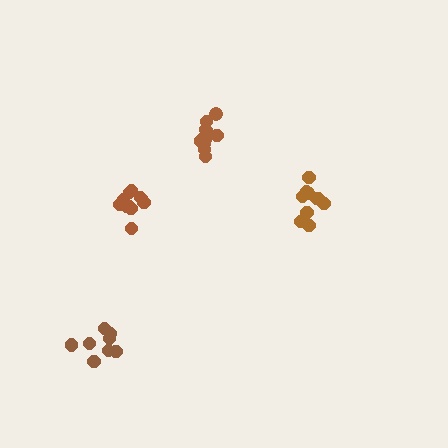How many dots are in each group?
Group 1: 10 dots, Group 2: 11 dots, Group 3: 11 dots, Group 4: 8 dots (40 total).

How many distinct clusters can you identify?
There are 4 distinct clusters.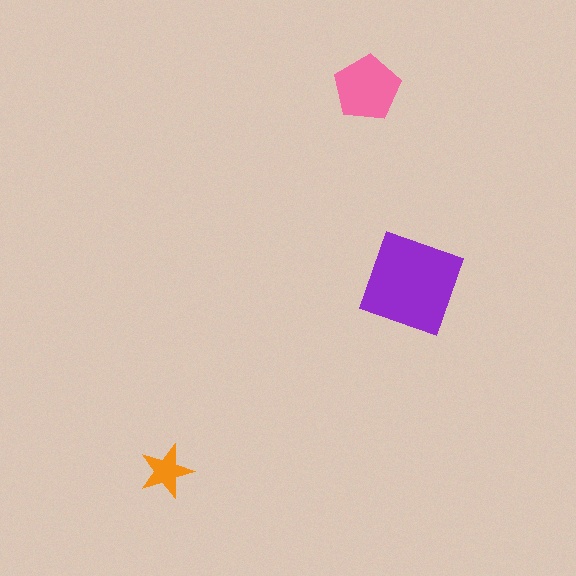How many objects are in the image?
There are 3 objects in the image.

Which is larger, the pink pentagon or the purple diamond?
The purple diamond.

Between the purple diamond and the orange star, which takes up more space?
The purple diamond.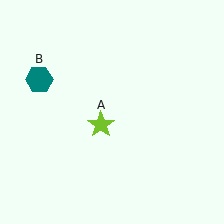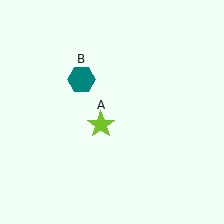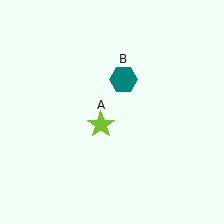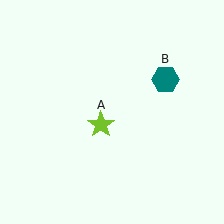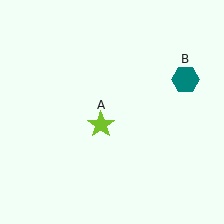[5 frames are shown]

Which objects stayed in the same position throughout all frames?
Lime star (object A) remained stationary.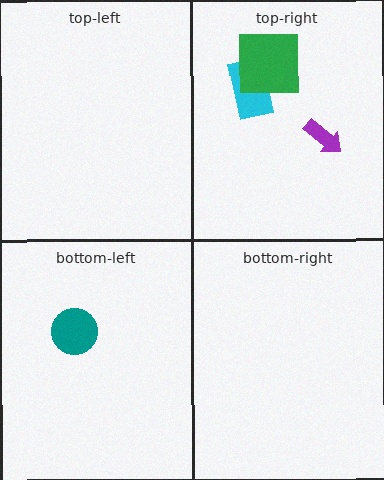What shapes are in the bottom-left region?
The teal circle.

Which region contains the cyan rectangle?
The top-right region.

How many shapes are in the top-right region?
3.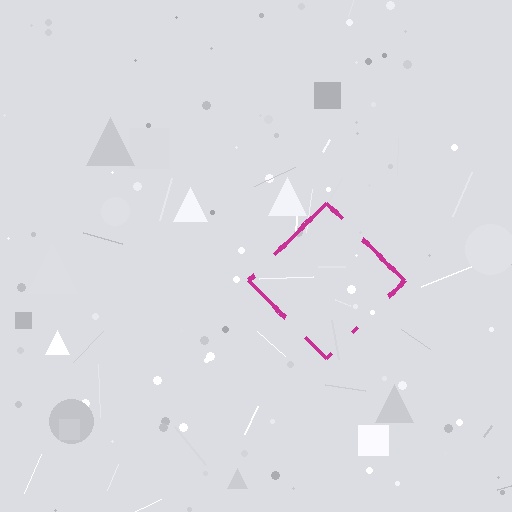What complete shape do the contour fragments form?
The contour fragments form a diamond.